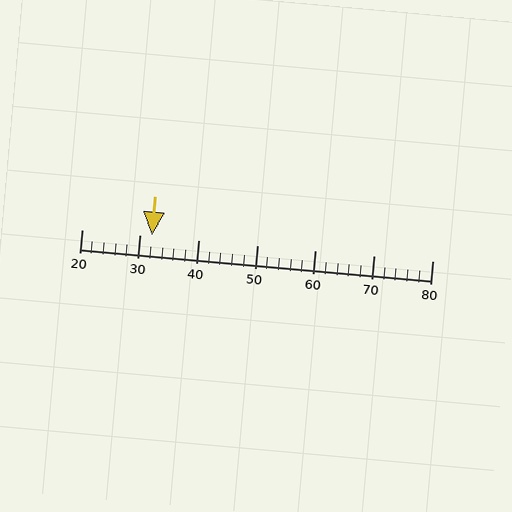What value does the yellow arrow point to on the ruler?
The yellow arrow points to approximately 32.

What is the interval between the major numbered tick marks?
The major tick marks are spaced 10 units apart.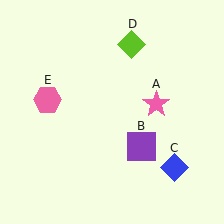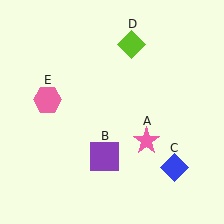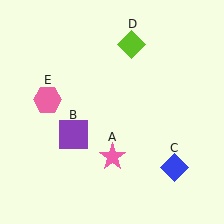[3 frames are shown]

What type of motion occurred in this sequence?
The pink star (object A), purple square (object B) rotated clockwise around the center of the scene.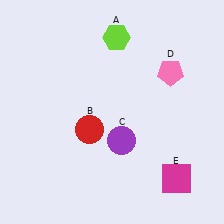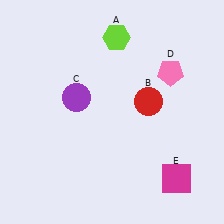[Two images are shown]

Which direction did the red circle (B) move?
The red circle (B) moved right.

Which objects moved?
The objects that moved are: the red circle (B), the purple circle (C).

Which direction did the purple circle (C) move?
The purple circle (C) moved left.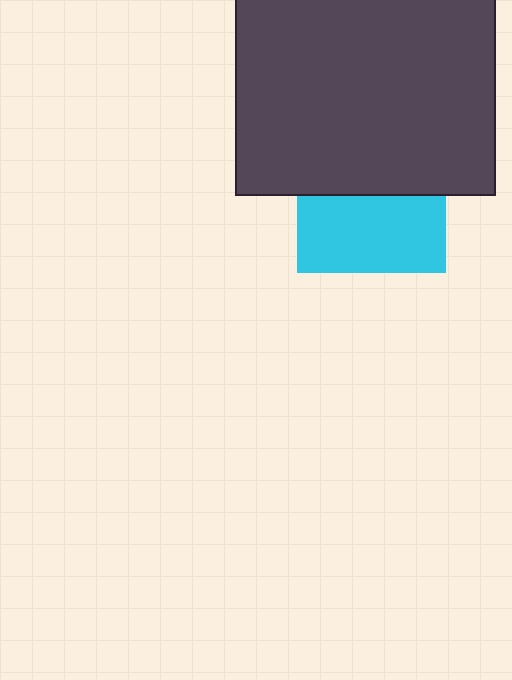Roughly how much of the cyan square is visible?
About half of it is visible (roughly 52%).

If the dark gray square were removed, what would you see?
You would see the complete cyan square.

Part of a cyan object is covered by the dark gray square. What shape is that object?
It is a square.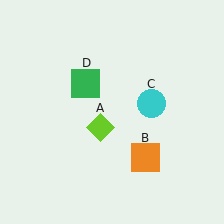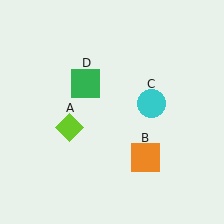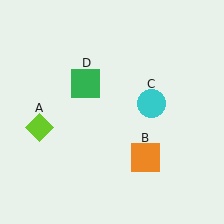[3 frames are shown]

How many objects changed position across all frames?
1 object changed position: lime diamond (object A).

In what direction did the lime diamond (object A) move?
The lime diamond (object A) moved left.